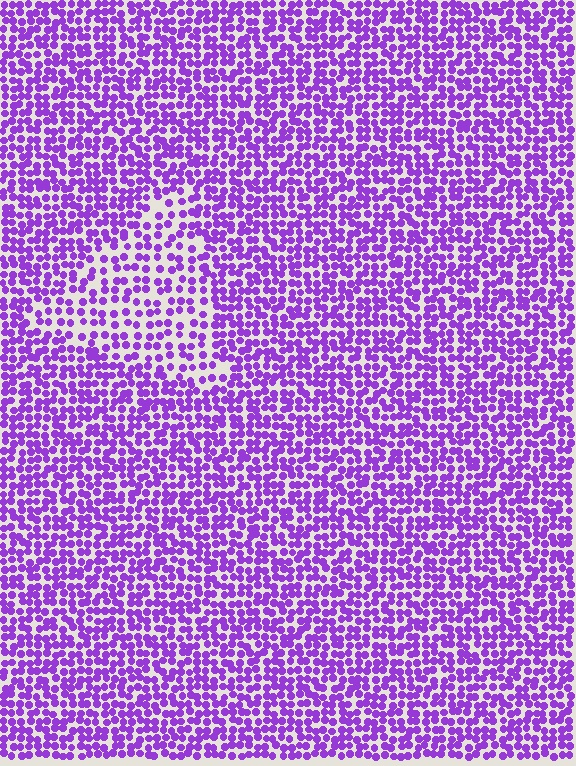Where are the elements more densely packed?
The elements are more densely packed outside the triangle boundary.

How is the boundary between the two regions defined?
The boundary is defined by a change in element density (approximately 1.7x ratio). All elements are the same color, size, and shape.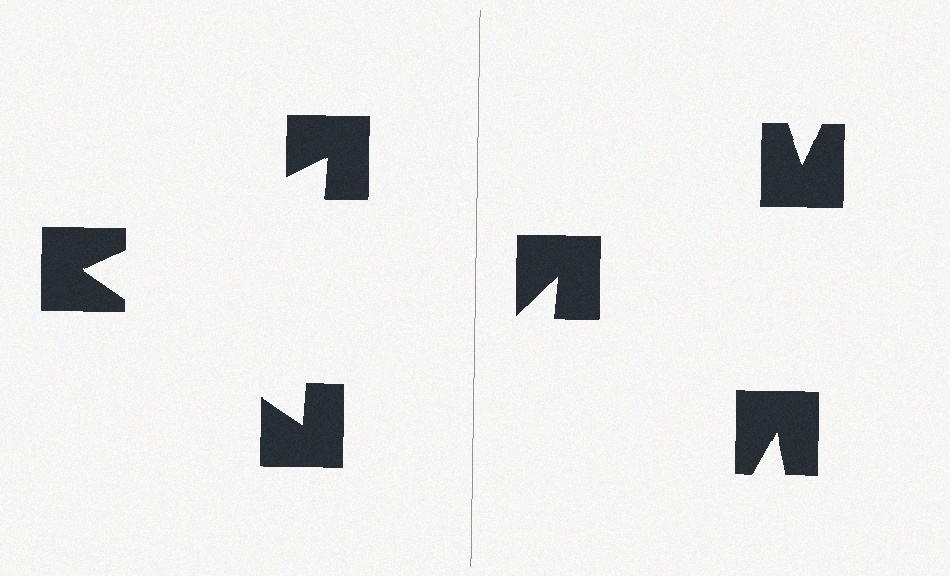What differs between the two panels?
The notched squares are positioned identically on both sides; only the wedge orientations differ. On the left they align to a triangle; on the right they are misaligned.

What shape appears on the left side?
An illusory triangle.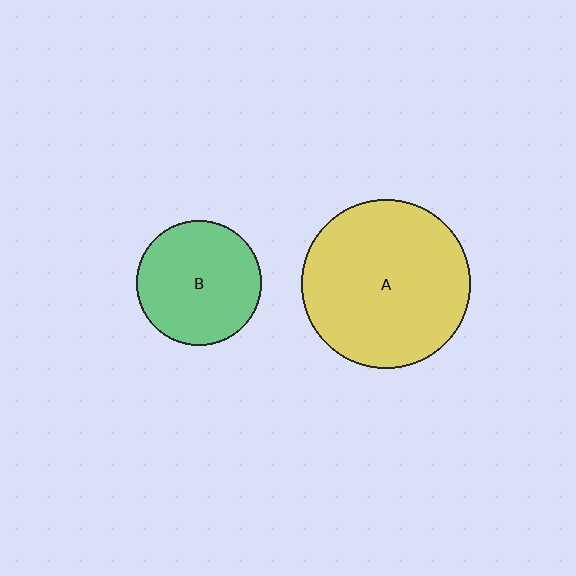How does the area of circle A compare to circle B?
Approximately 1.8 times.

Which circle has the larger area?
Circle A (yellow).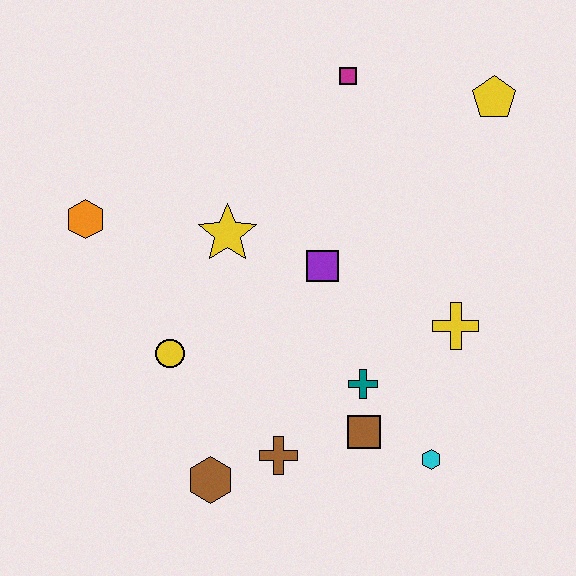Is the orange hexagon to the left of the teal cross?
Yes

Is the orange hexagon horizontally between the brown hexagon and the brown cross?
No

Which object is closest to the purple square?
The yellow star is closest to the purple square.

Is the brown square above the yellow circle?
No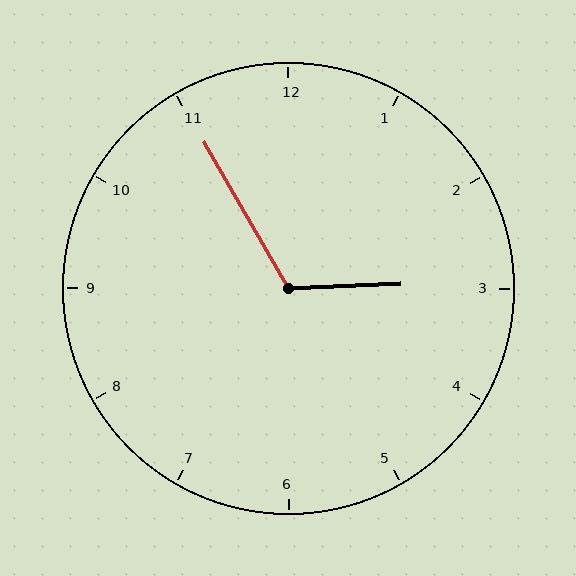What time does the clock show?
2:55.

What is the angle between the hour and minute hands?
Approximately 118 degrees.